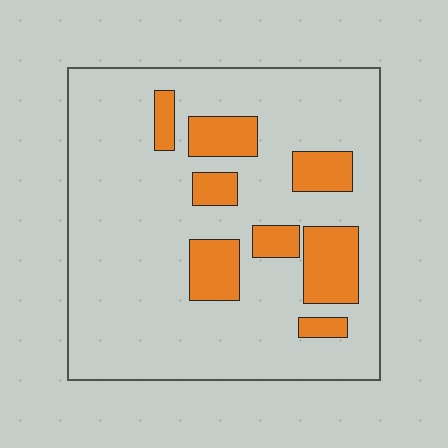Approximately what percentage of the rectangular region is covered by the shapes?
Approximately 20%.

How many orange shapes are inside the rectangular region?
8.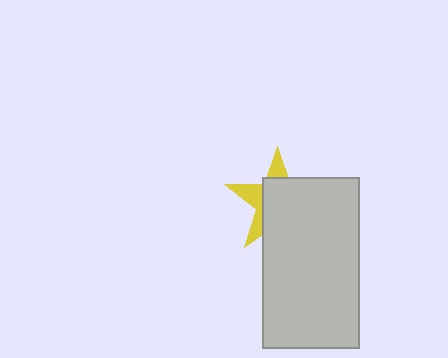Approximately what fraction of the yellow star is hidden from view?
Roughly 67% of the yellow star is hidden behind the light gray rectangle.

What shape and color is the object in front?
The object in front is a light gray rectangle.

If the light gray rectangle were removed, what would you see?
You would see the complete yellow star.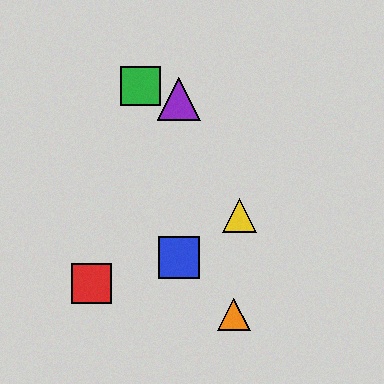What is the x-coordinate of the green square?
The green square is at x≈140.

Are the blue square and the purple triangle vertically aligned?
Yes, both are at x≈179.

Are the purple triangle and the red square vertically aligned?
No, the purple triangle is at x≈179 and the red square is at x≈91.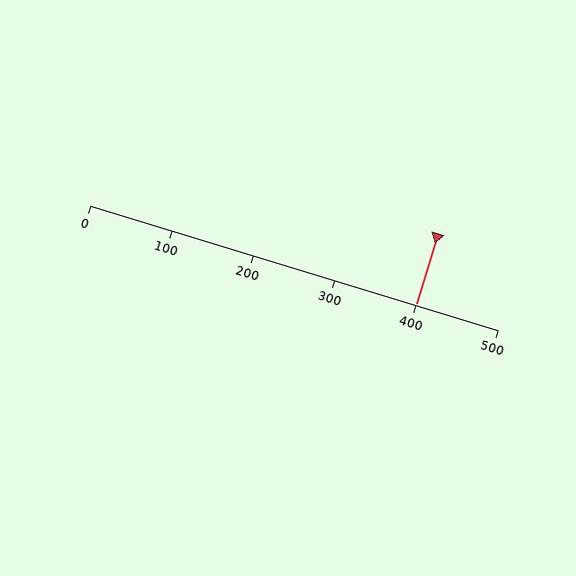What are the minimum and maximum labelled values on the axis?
The axis runs from 0 to 500.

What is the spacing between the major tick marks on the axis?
The major ticks are spaced 100 apart.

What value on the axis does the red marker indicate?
The marker indicates approximately 400.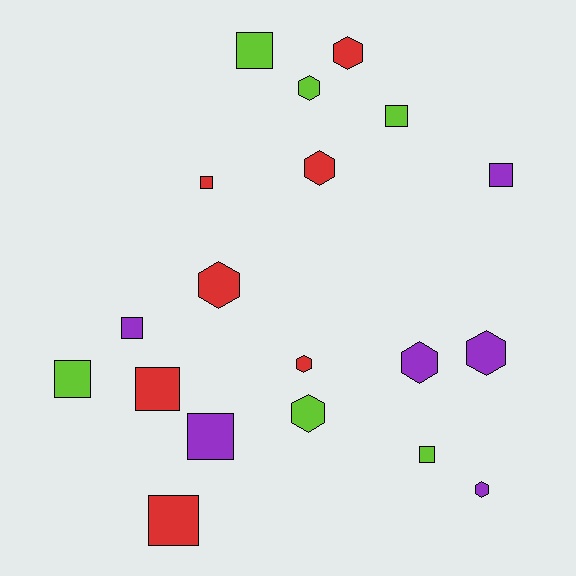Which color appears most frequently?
Red, with 7 objects.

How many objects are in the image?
There are 19 objects.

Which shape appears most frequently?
Square, with 10 objects.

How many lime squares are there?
There are 4 lime squares.